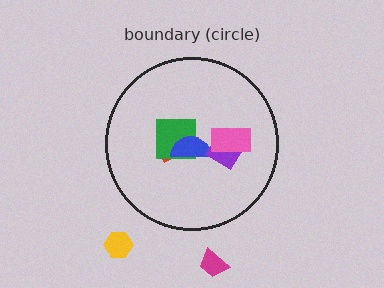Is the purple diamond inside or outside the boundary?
Inside.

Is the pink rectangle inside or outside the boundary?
Inside.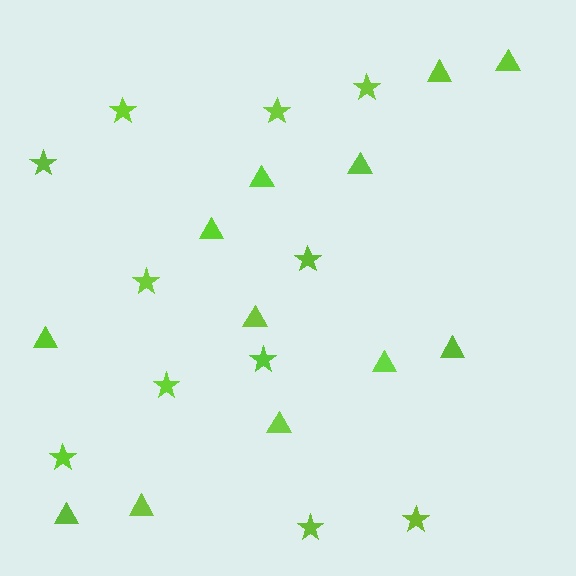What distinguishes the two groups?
There are 2 groups: one group of stars (11) and one group of triangles (12).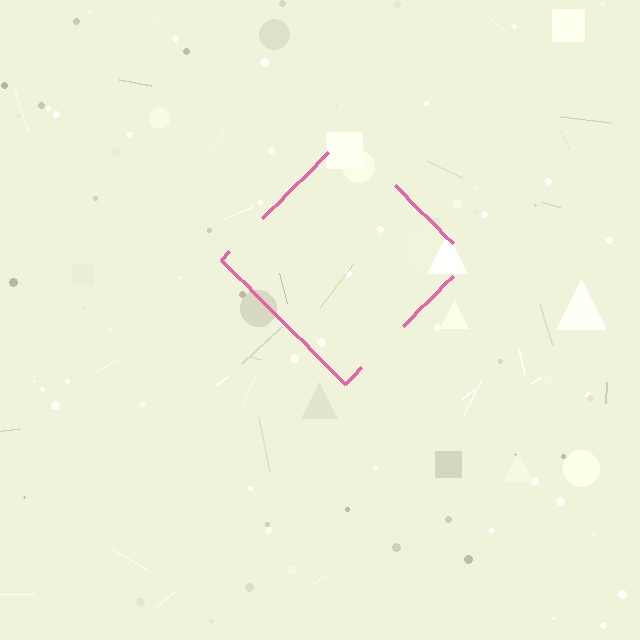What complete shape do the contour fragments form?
The contour fragments form a diamond.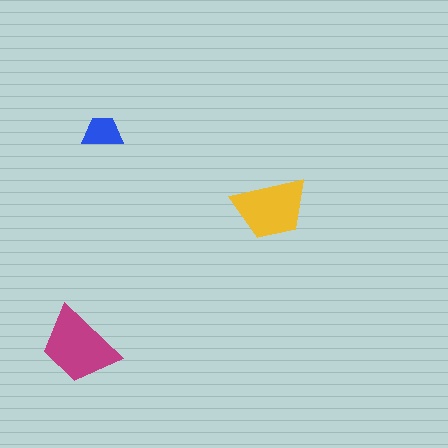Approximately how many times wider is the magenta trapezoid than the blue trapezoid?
About 2 times wider.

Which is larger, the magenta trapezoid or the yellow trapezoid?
The magenta one.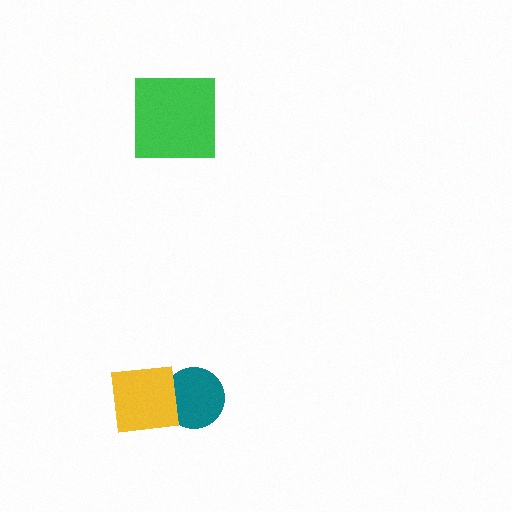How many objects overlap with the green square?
0 objects overlap with the green square.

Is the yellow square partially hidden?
No, no other shape covers it.